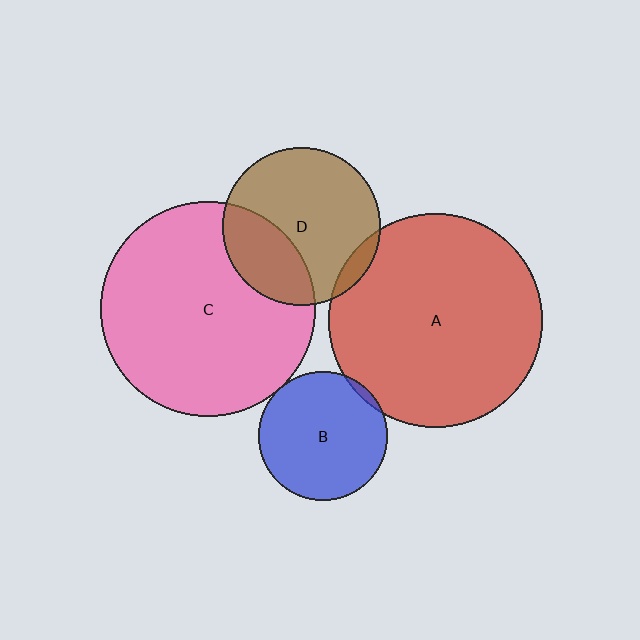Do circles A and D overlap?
Yes.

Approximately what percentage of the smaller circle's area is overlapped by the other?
Approximately 5%.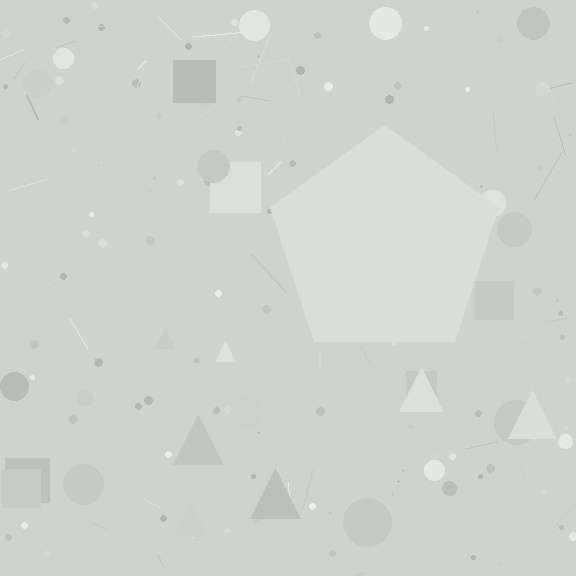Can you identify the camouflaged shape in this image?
The camouflaged shape is a pentagon.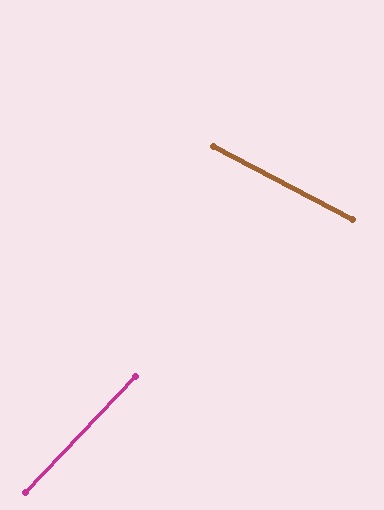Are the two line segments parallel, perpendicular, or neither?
Neither parallel nor perpendicular — they differ by about 74°.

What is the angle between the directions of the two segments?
Approximately 74 degrees.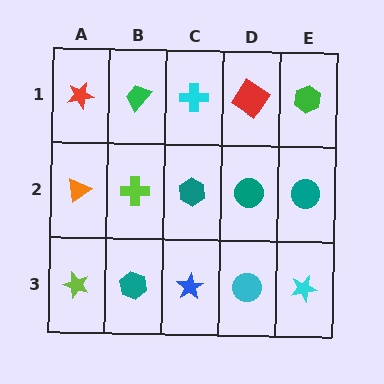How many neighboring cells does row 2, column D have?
4.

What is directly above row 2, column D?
A red diamond.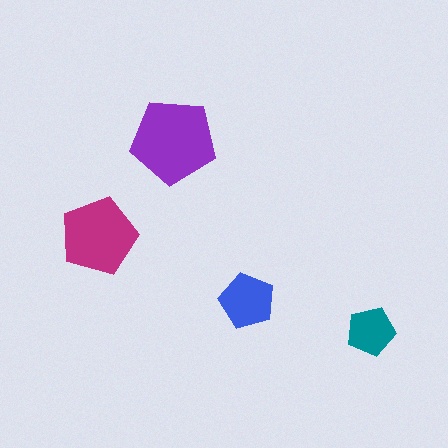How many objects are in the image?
There are 4 objects in the image.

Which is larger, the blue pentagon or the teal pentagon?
The blue one.